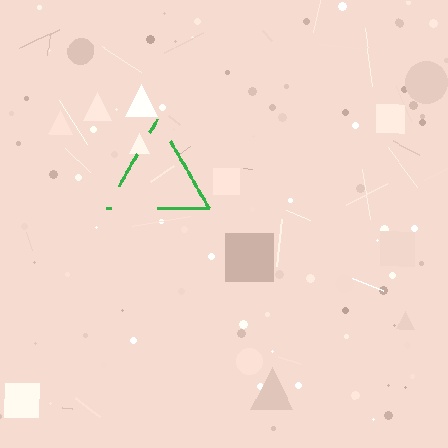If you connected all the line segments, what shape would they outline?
They would outline a triangle.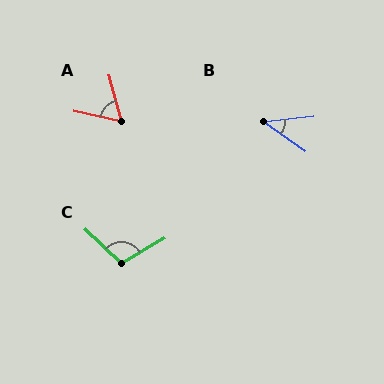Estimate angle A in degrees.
Approximately 62 degrees.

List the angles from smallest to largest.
B (42°), A (62°), C (106°).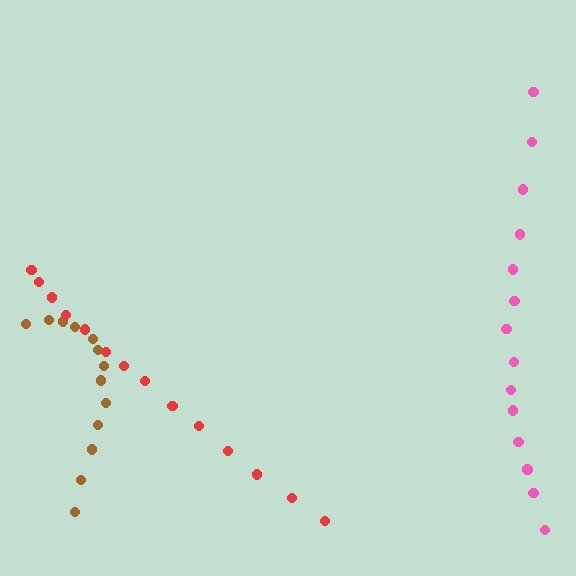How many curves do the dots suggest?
There are 3 distinct paths.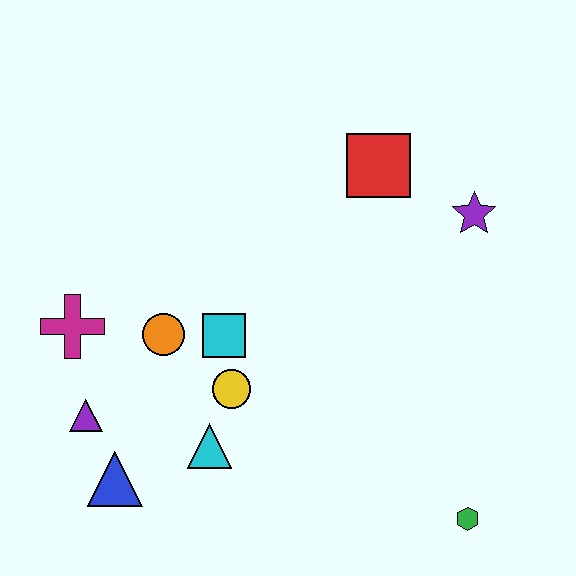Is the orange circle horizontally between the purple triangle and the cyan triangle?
Yes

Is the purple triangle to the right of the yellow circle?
No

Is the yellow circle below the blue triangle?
No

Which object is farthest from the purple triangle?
The purple star is farthest from the purple triangle.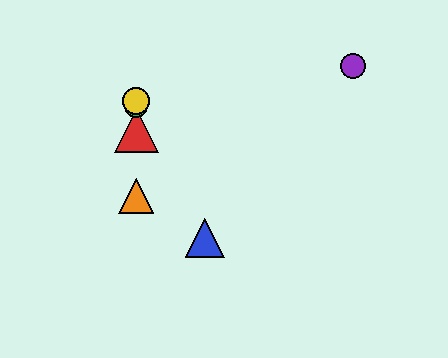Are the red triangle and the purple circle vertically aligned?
No, the red triangle is at x≈136 and the purple circle is at x≈353.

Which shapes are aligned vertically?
The red triangle, the green circle, the yellow circle, the orange triangle are aligned vertically.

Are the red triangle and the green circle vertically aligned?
Yes, both are at x≈136.